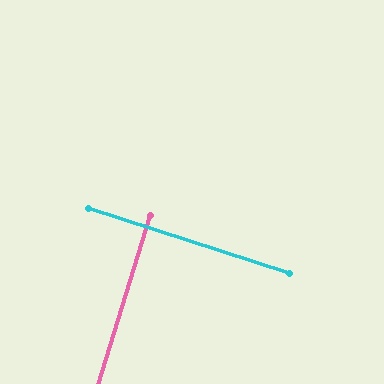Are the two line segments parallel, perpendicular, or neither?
Perpendicular — they meet at approximately 89°.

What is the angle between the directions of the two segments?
Approximately 89 degrees.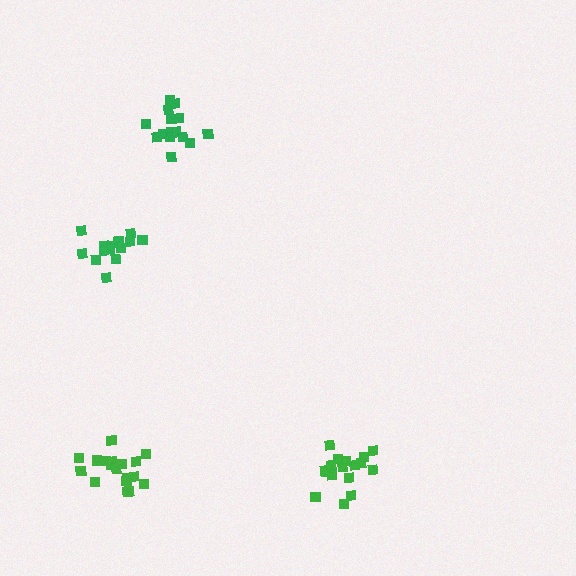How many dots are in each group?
Group 1: 19 dots, Group 2: 18 dots, Group 3: 15 dots, Group 4: 15 dots (67 total).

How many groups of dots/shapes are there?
There are 4 groups.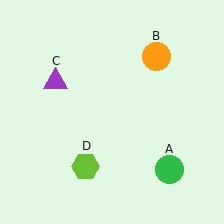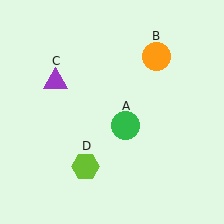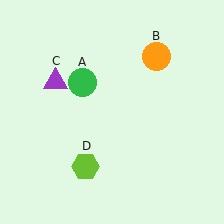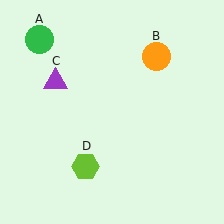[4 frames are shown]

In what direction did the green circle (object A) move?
The green circle (object A) moved up and to the left.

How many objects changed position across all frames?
1 object changed position: green circle (object A).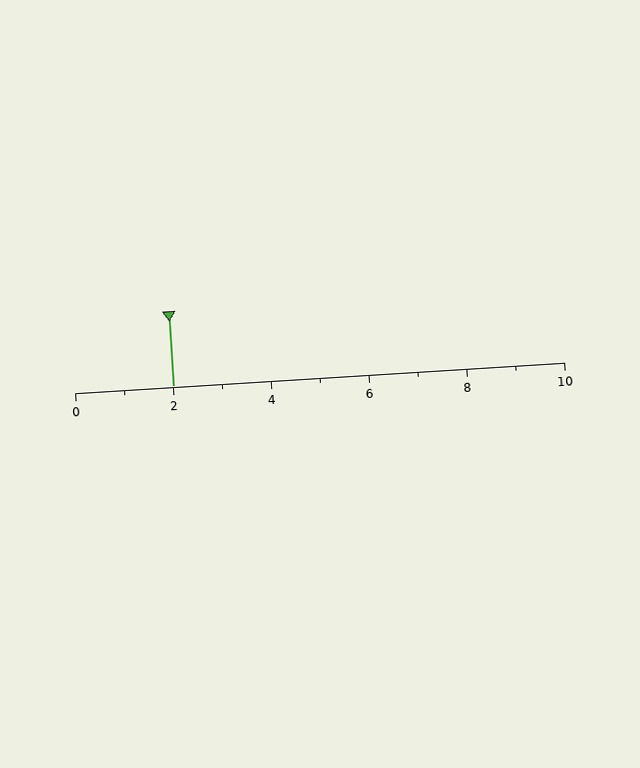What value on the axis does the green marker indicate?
The marker indicates approximately 2.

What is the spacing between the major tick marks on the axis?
The major ticks are spaced 2 apart.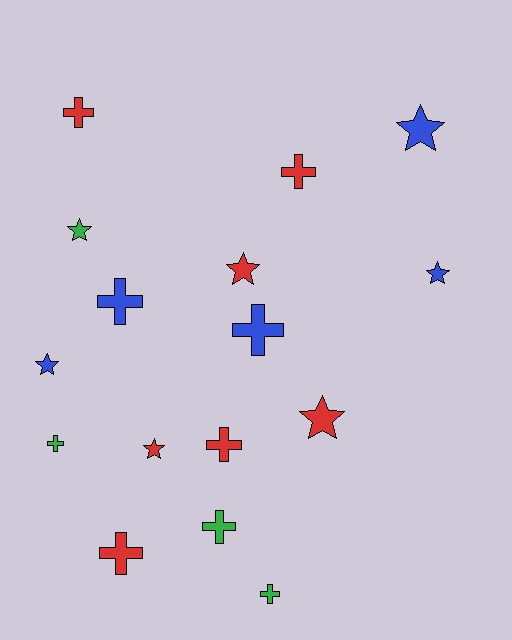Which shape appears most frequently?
Cross, with 9 objects.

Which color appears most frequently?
Red, with 7 objects.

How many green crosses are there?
There are 3 green crosses.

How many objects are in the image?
There are 16 objects.